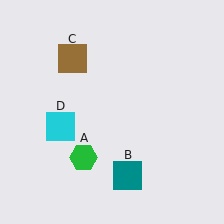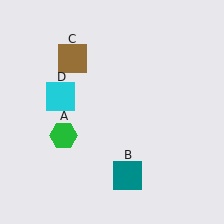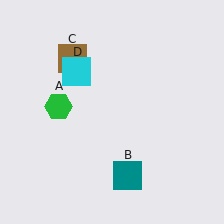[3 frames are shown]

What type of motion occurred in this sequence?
The green hexagon (object A), cyan square (object D) rotated clockwise around the center of the scene.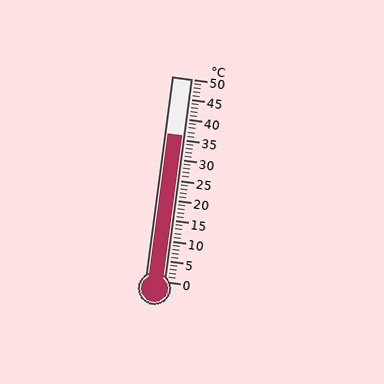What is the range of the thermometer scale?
The thermometer scale ranges from 0°C to 50°C.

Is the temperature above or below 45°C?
The temperature is below 45°C.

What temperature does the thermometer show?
The thermometer shows approximately 36°C.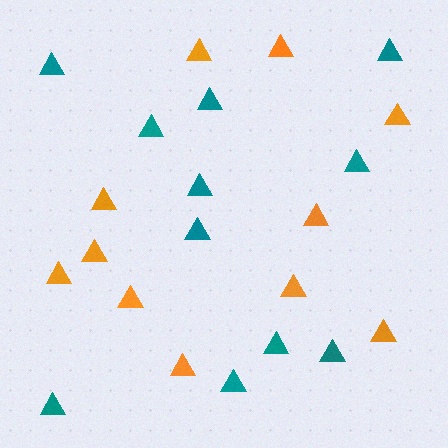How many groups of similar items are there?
There are 2 groups: one group of orange triangles (11) and one group of teal triangles (11).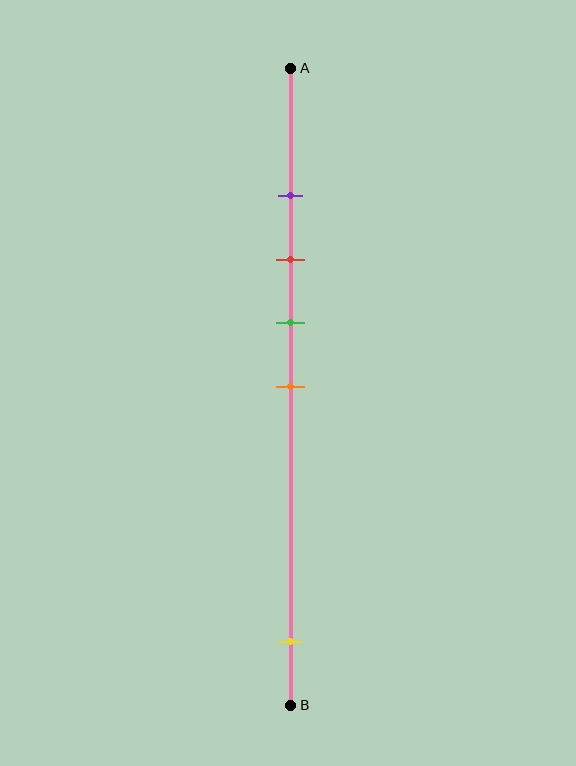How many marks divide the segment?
There are 5 marks dividing the segment.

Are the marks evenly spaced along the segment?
No, the marks are not evenly spaced.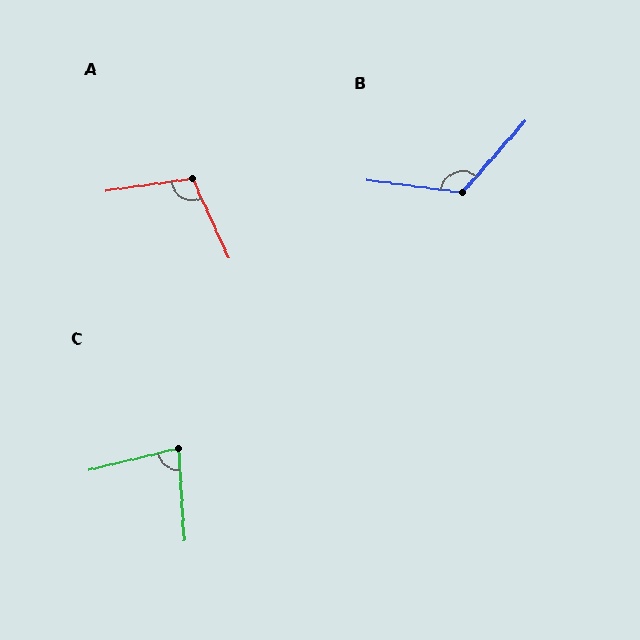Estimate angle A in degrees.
Approximately 107 degrees.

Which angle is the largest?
B, at approximately 124 degrees.